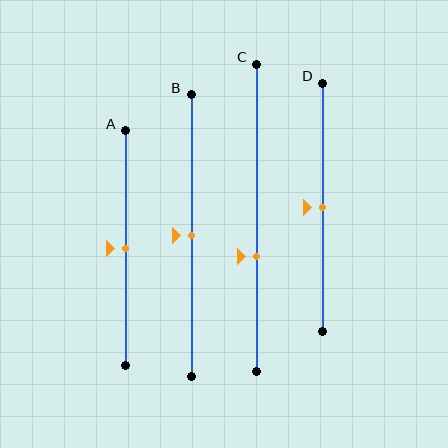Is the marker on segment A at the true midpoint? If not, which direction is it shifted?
Yes, the marker on segment A is at the true midpoint.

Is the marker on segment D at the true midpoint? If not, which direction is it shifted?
Yes, the marker on segment D is at the true midpoint.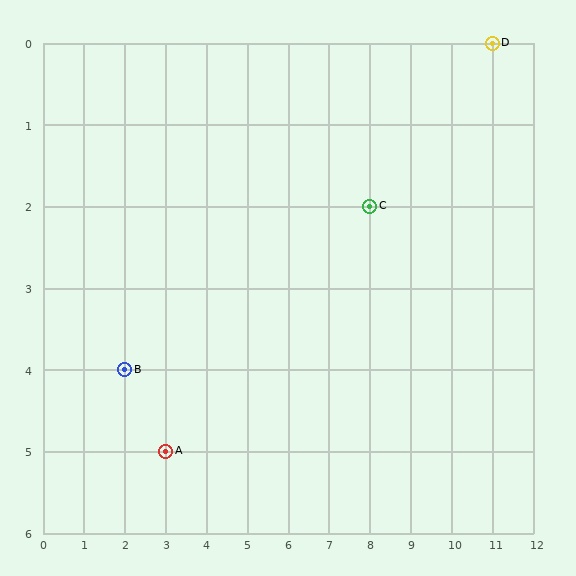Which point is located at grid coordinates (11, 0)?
Point D is at (11, 0).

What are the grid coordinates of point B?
Point B is at grid coordinates (2, 4).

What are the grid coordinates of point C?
Point C is at grid coordinates (8, 2).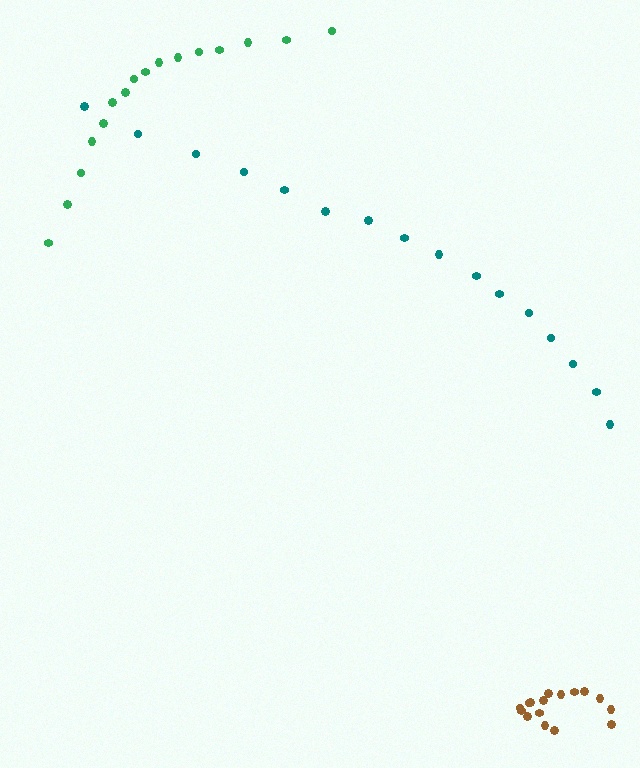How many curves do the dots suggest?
There are 3 distinct paths.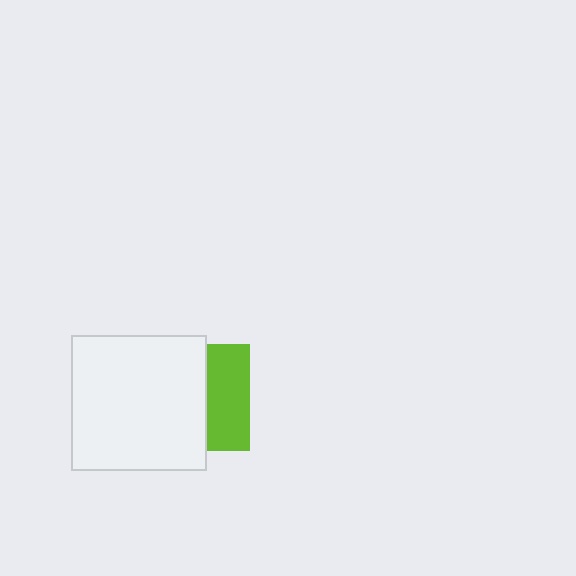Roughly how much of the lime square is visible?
A small part of it is visible (roughly 40%).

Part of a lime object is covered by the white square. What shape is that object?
It is a square.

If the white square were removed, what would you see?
You would see the complete lime square.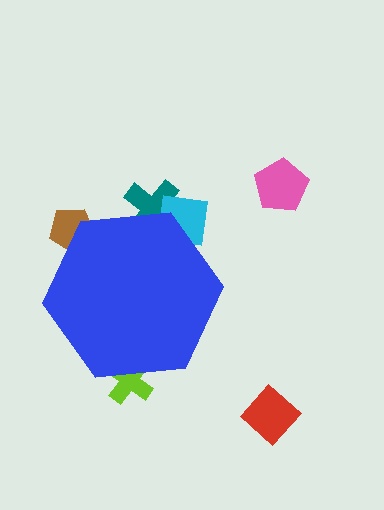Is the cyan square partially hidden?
Yes, the cyan square is partially hidden behind the blue hexagon.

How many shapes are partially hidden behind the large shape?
4 shapes are partially hidden.